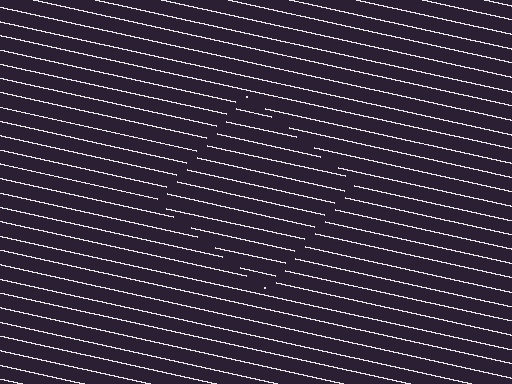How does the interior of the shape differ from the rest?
The interior of the shape contains the same grating, shifted by half a period — the contour is defined by the phase discontinuity where line-ends from the inner and outer gratings abut.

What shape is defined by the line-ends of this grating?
An illusory square. The interior of the shape contains the same grating, shifted by half a period — the contour is defined by the phase discontinuity where line-ends from the inner and outer gratings abut.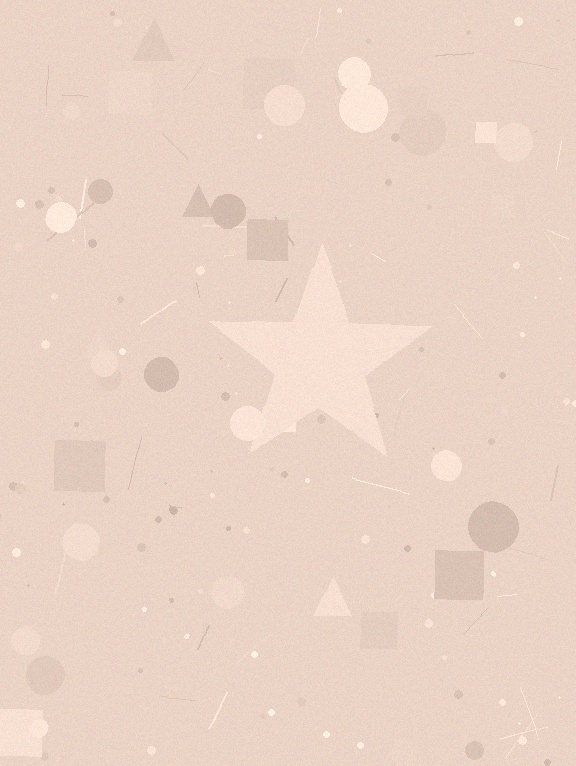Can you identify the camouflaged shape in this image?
The camouflaged shape is a star.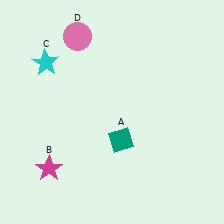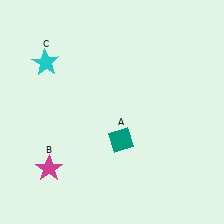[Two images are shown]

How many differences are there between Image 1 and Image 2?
There is 1 difference between the two images.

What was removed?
The pink circle (D) was removed in Image 2.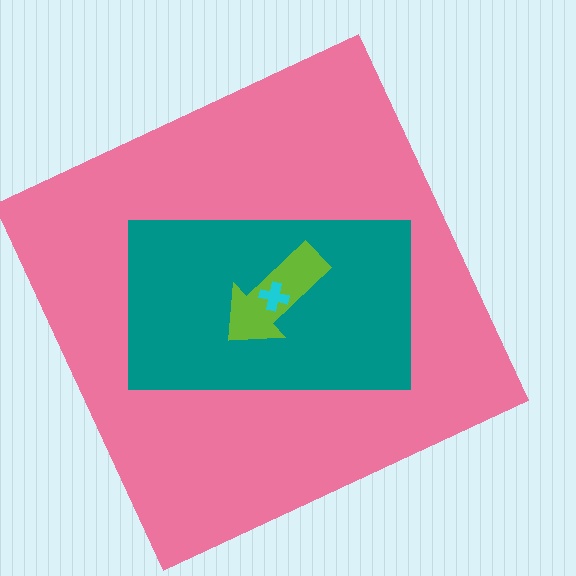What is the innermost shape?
The cyan cross.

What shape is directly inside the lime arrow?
The cyan cross.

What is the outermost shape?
The pink square.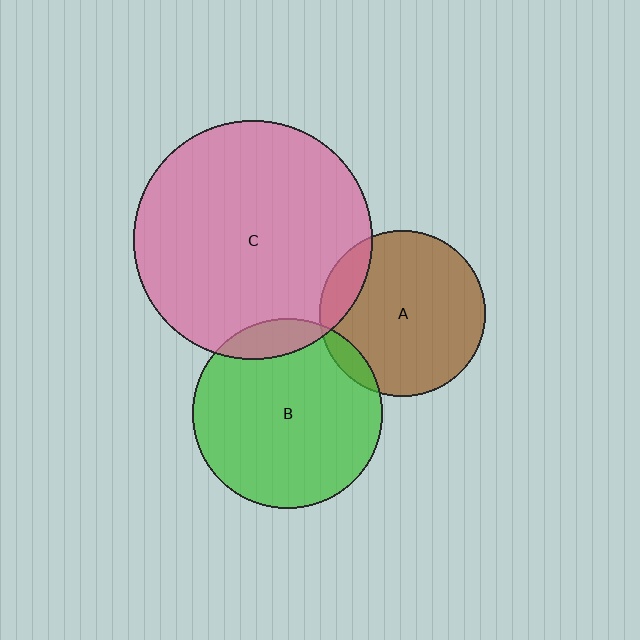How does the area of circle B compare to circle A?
Approximately 1.3 times.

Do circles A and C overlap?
Yes.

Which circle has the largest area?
Circle C (pink).